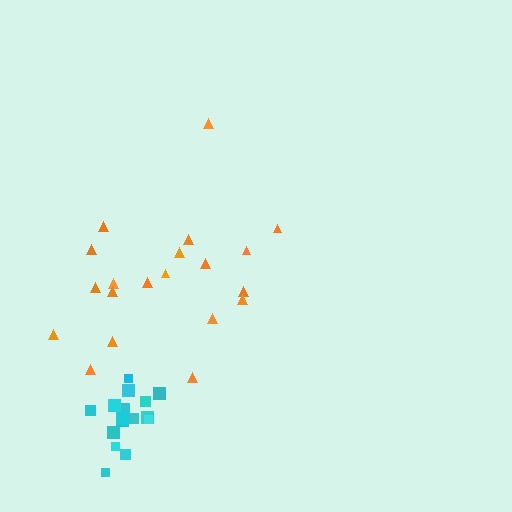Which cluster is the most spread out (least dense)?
Orange.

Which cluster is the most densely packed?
Cyan.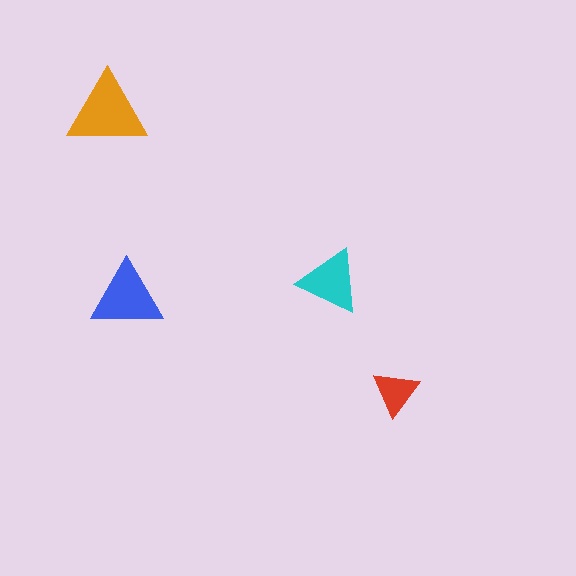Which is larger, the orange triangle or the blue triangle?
The orange one.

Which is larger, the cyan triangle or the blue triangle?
The blue one.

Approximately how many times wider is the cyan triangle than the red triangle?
About 1.5 times wider.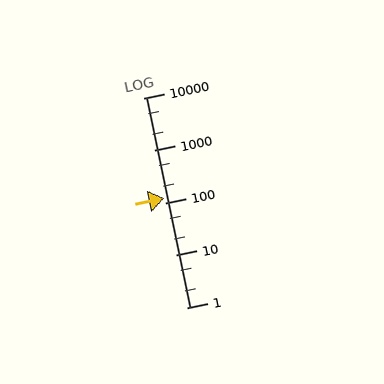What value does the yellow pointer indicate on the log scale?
The pointer indicates approximately 120.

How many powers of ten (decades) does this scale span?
The scale spans 4 decades, from 1 to 10000.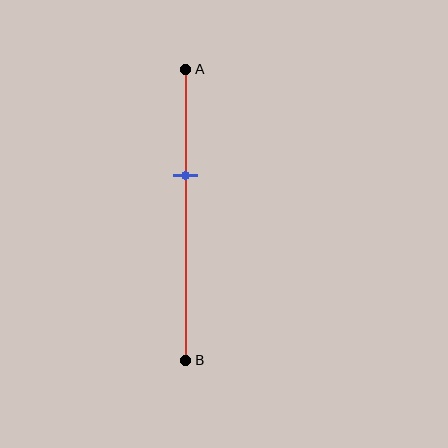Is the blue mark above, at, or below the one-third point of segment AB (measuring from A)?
The blue mark is below the one-third point of segment AB.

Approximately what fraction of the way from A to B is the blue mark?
The blue mark is approximately 35% of the way from A to B.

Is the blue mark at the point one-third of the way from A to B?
No, the mark is at about 35% from A, not at the 33% one-third point.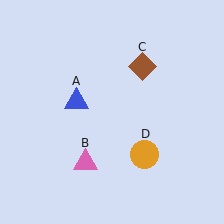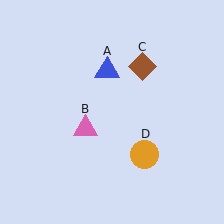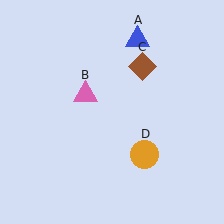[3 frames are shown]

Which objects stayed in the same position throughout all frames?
Brown diamond (object C) and orange circle (object D) remained stationary.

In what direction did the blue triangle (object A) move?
The blue triangle (object A) moved up and to the right.